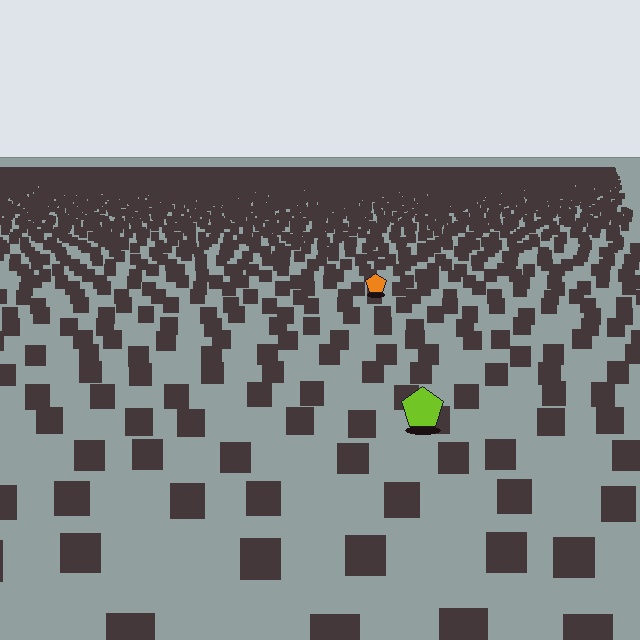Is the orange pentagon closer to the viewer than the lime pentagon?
No. The lime pentagon is closer — you can tell from the texture gradient: the ground texture is coarser near it.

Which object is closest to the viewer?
The lime pentagon is closest. The texture marks near it are larger and more spread out.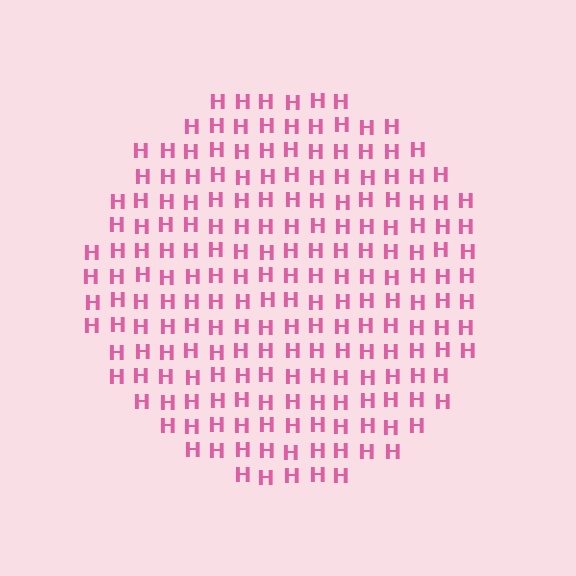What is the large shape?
The large shape is a circle.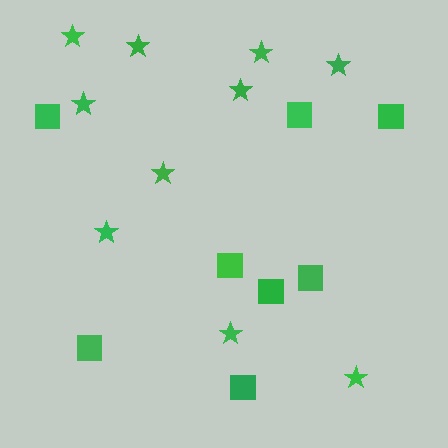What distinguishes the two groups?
There are 2 groups: one group of stars (10) and one group of squares (8).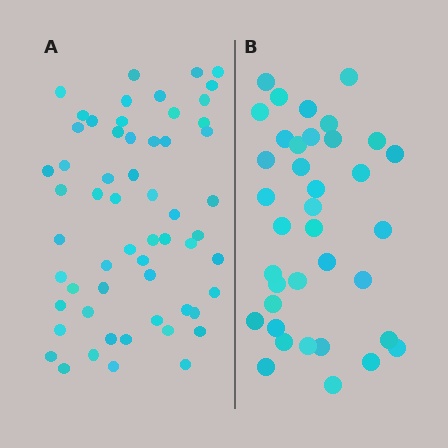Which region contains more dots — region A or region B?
Region A (the left region) has more dots.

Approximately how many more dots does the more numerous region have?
Region A has approximately 20 more dots than region B.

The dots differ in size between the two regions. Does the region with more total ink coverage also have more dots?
No. Region B has more total ink coverage because its dots are larger, but region A actually contains more individual dots. Total area can be misleading — the number of items is what matters here.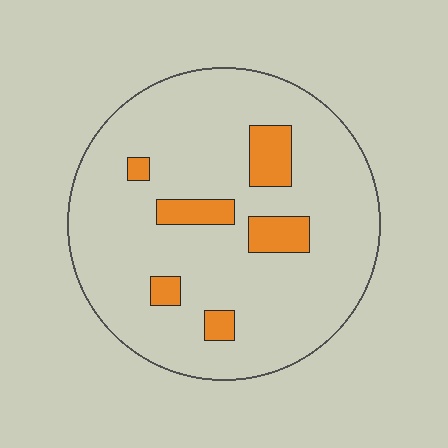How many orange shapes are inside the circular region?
6.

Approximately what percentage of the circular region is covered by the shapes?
Approximately 10%.